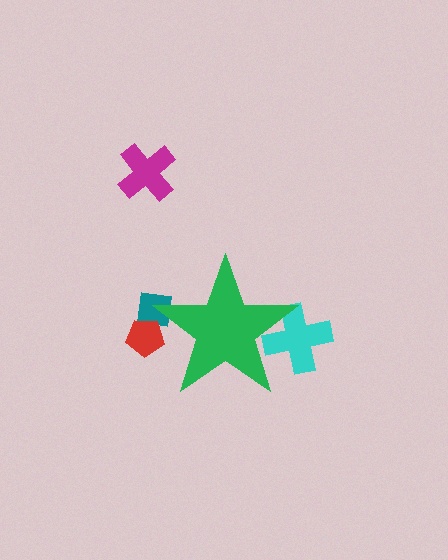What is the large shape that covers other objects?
A green star.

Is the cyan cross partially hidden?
Yes, the cyan cross is partially hidden behind the green star.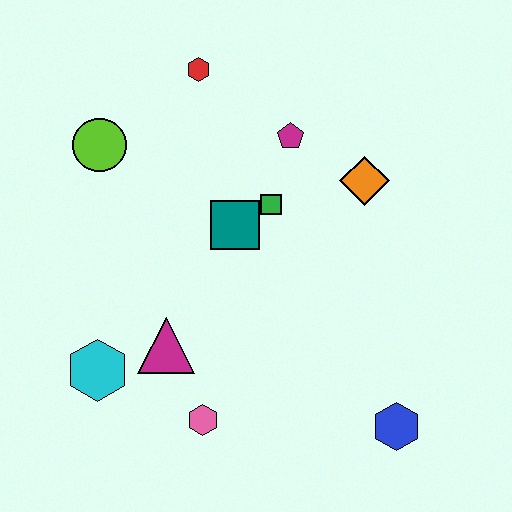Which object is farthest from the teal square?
The blue hexagon is farthest from the teal square.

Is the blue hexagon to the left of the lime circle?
No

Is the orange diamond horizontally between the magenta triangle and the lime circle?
No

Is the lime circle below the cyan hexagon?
No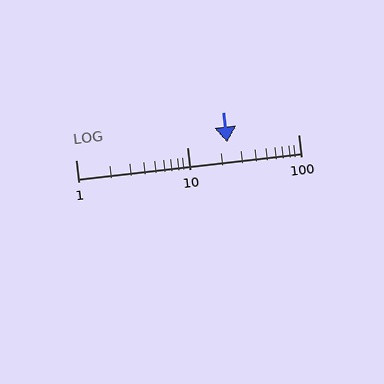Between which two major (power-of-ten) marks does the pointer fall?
The pointer is between 10 and 100.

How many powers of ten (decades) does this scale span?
The scale spans 2 decades, from 1 to 100.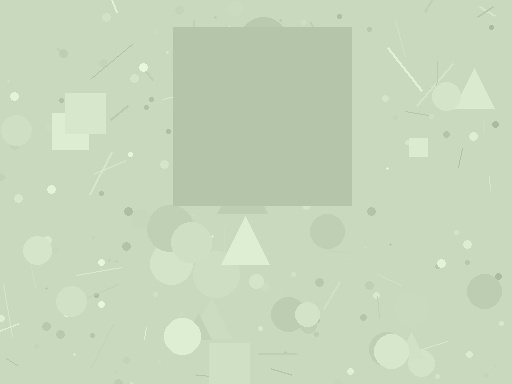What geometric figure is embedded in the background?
A square is embedded in the background.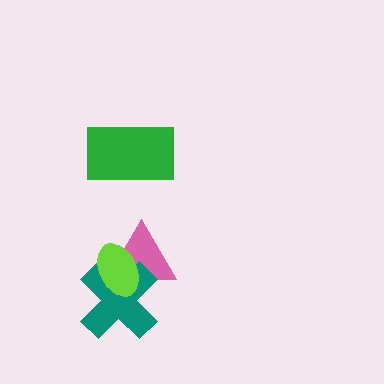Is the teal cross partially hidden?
Yes, it is partially covered by another shape.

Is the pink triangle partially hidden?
Yes, it is partially covered by another shape.